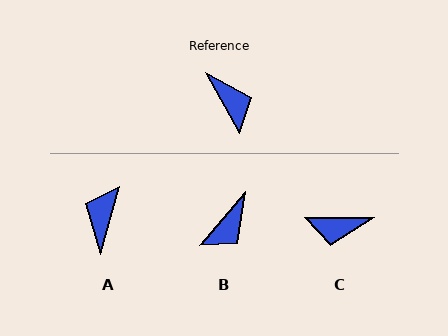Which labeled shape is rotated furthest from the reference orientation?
A, about 134 degrees away.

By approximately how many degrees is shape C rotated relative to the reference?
Approximately 119 degrees clockwise.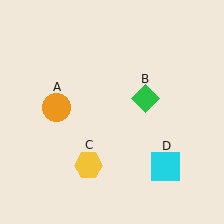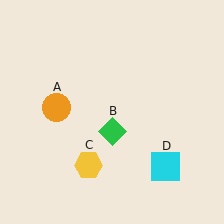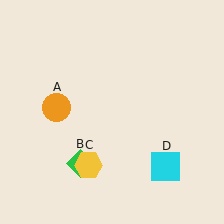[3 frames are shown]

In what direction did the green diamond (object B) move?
The green diamond (object B) moved down and to the left.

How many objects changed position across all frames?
1 object changed position: green diamond (object B).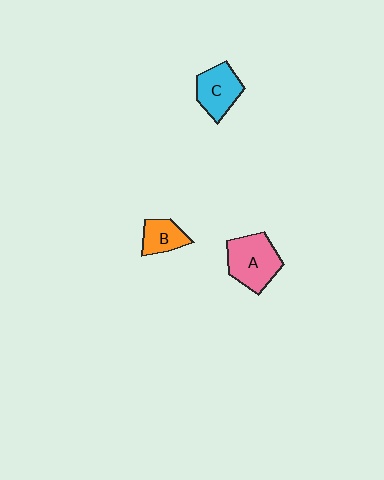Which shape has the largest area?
Shape A (pink).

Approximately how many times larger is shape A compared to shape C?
Approximately 1.3 times.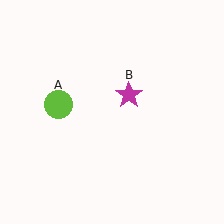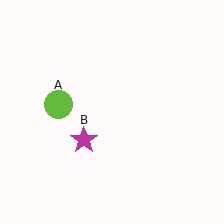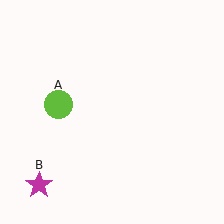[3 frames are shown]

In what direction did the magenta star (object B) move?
The magenta star (object B) moved down and to the left.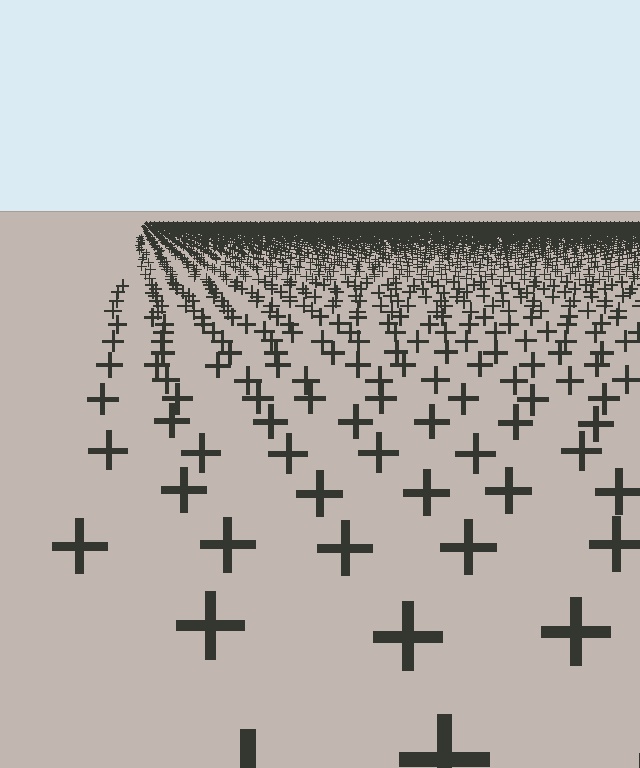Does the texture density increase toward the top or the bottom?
Density increases toward the top.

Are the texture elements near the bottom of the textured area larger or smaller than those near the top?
Larger. Near the bottom, elements are closer to the viewer and appear at a bigger on-screen size.